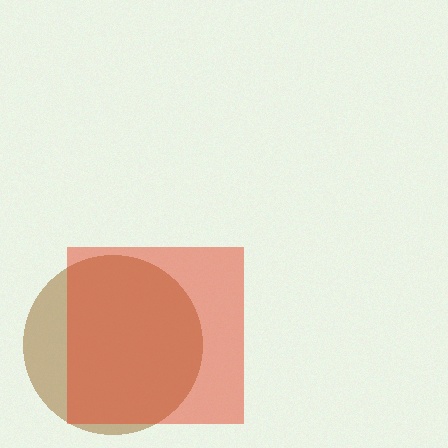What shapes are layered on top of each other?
The layered shapes are: a brown circle, a red square.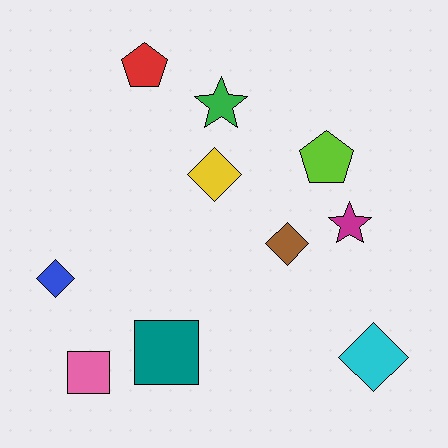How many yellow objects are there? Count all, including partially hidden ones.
There is 1 yellow object.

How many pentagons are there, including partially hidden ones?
There are 2 pentagons.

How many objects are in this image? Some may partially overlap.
There are 10 objects.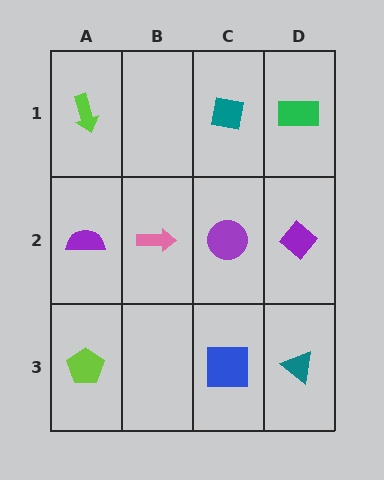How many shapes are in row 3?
3 shapes.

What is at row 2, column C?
A purple circle.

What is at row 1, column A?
A lime arrow.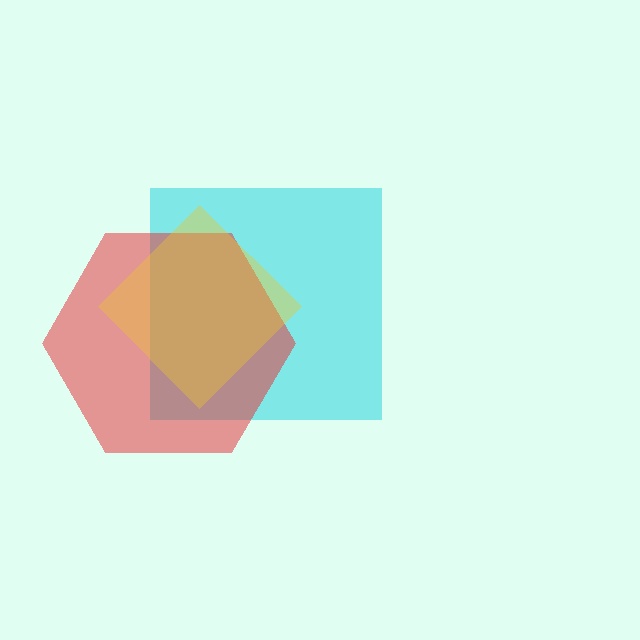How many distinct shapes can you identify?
There are 3 distinct shapes: a cyan square, a red hexagon, a yellow diamond.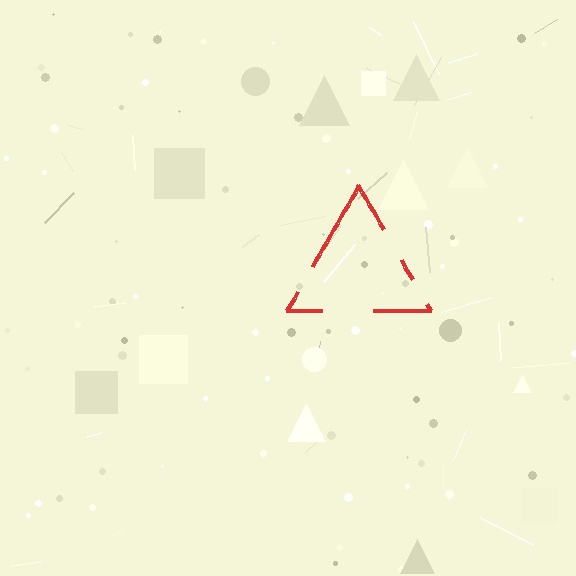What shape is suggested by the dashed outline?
The dashed outline suggests a triangle.